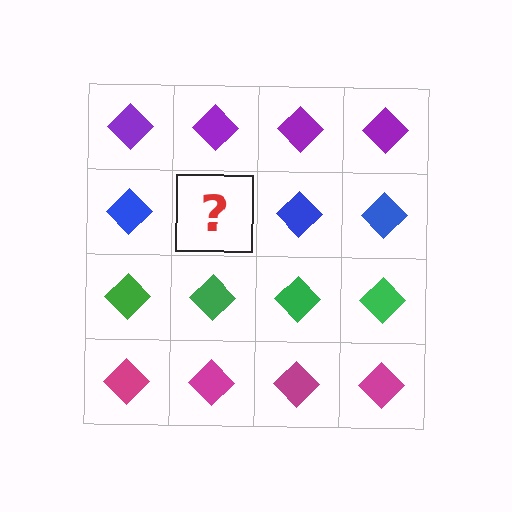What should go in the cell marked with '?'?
The missing cell should contain a blue diamond.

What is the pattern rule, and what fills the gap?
The rule is that each row has a consistent color. The gap should be filled with a blue diamond.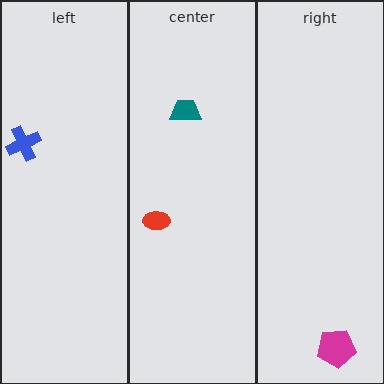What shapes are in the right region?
The magenta pentagon.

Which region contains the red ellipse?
The center region.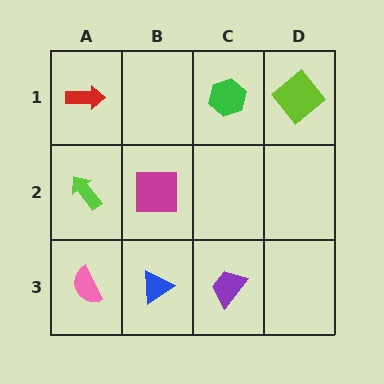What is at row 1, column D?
A lime diamond.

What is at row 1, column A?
A red arrow.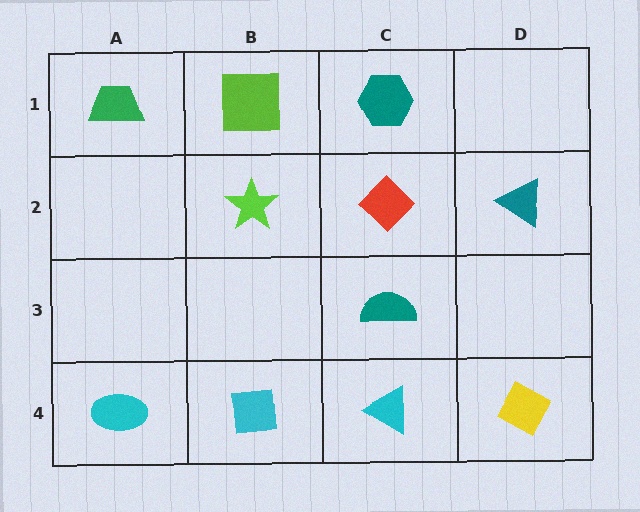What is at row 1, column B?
A lime square.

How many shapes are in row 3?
1 shape.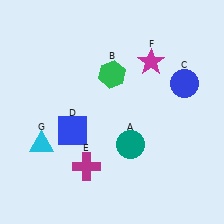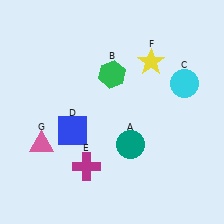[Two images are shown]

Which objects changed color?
C changed from blue to cyan. F changed from magenta to yellow. G changed from cyan to pink.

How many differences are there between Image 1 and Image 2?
There are 3 differences between the two images.